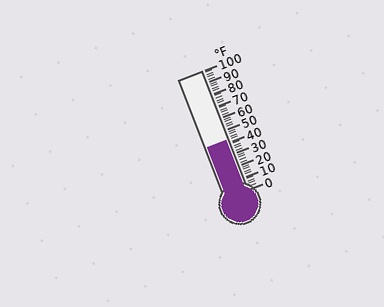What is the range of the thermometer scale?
The thermometer scale ranges from 0°F to 100°F.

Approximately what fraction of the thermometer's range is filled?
The thermometer is filled to approximately 40% of its range.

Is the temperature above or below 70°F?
The temperature is below 70°F.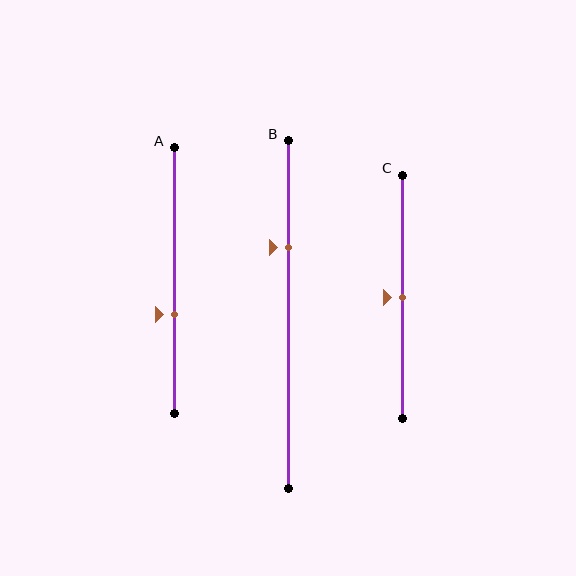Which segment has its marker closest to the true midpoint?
Segment C has its marker closest to the true midpoint.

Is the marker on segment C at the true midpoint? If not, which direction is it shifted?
Yes, the marker on segment C is at the true midpoint.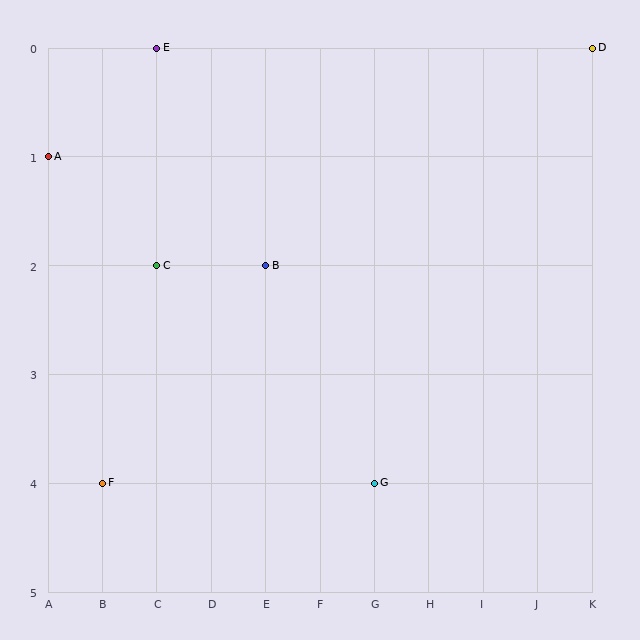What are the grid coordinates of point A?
Point A is at grid coordinates (A, 1).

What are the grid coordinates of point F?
Point F is at grid coordinates (B, 4).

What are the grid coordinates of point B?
Point B is at grid coordinates (E, 2).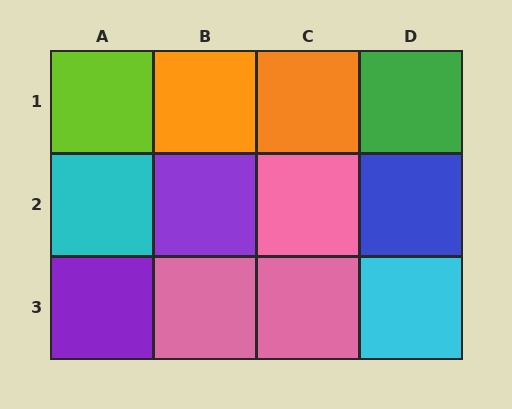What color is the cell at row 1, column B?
Orange.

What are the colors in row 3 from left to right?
Purple, pink, pink, cyan.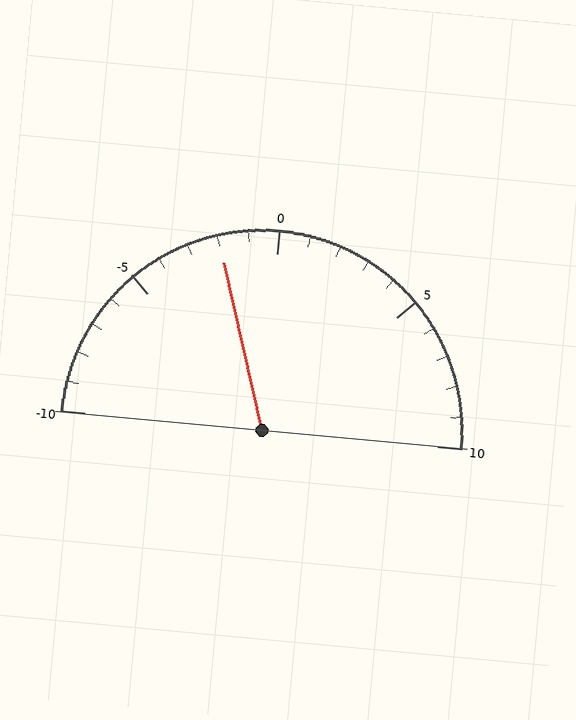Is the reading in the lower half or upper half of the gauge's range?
The reading is in the lower half of the range (-10 to 10).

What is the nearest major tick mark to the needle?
The nearest major tick mark is 0.